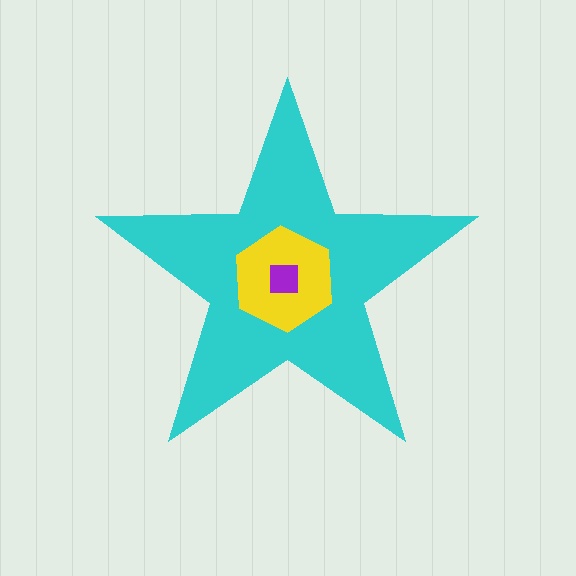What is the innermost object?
The purple square.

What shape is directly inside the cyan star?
The yellow hexagon.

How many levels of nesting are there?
3.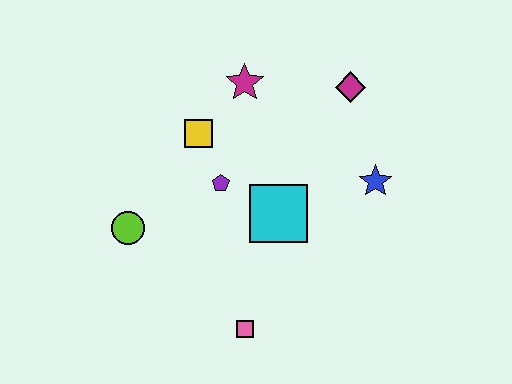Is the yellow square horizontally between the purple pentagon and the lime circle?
Yes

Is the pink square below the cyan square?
Yes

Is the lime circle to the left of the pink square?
Yes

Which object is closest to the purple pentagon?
The yellow square is closest to the purple pentagon.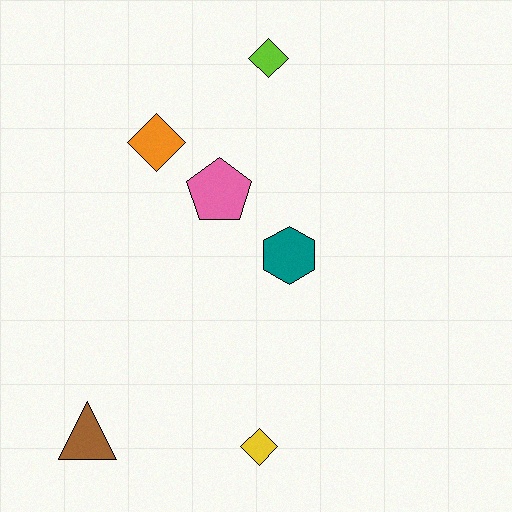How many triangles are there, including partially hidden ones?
There is 1 triangle.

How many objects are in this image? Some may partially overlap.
There are 6 objects.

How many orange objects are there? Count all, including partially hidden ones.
There is 1 orange object.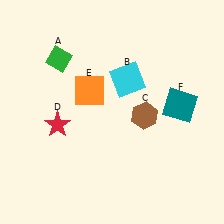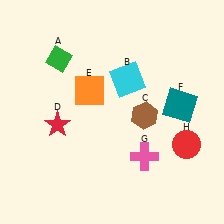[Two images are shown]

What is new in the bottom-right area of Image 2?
A red circle (H) was added in the bottom-right area of Image 2.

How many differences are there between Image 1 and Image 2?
There are 2 differences between the two images.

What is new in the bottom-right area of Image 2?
A pink cross (G) was added in the bottom-right area of Image 2.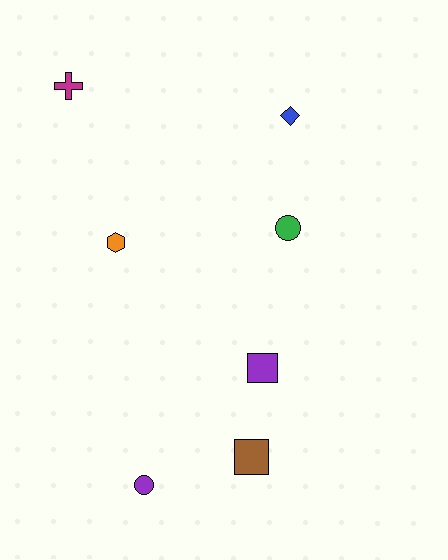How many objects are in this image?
There are 7 objects.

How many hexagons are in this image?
There is 1 hexagon.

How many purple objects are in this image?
There are 2 purple objects.